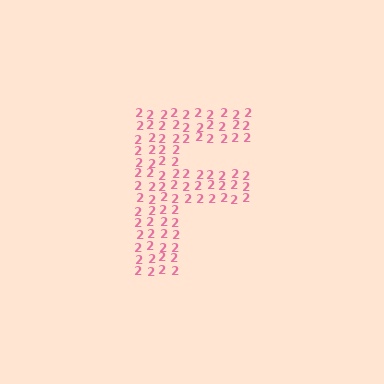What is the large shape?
The large shape is the letter F.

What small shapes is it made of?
It is made of small digit 2's.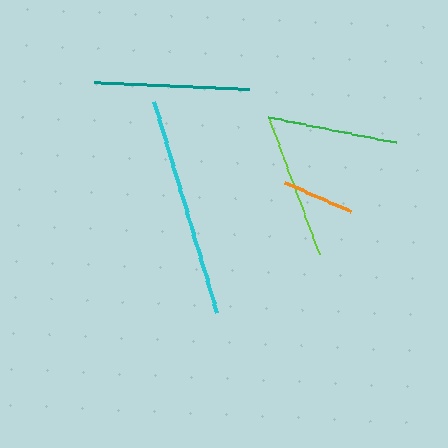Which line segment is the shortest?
The orange line is the shortest at approximately 71 pixels.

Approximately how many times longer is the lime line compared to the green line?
The lime line is approximately 1.1 times the length of the green line.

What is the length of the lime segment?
The lime segment is approximately 144 pixels long.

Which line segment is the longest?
The cyan line is the longest at approximately 220 pixels.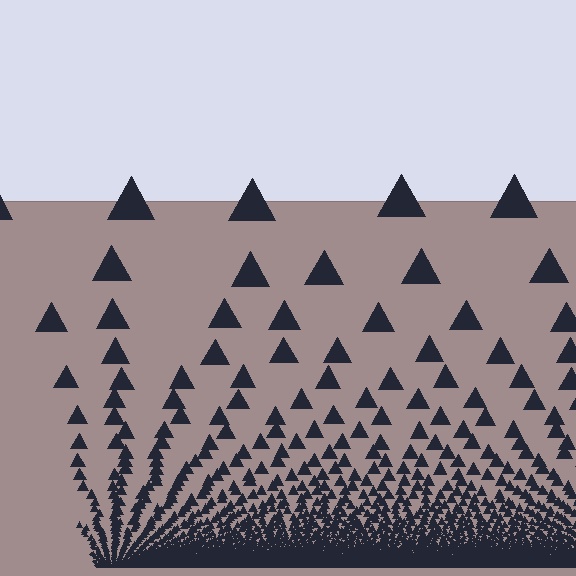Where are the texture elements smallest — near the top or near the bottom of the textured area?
Near the bottom.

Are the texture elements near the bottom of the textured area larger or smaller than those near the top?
Smaller. The gradient is inverted — elements near the bottom are smaller and denser.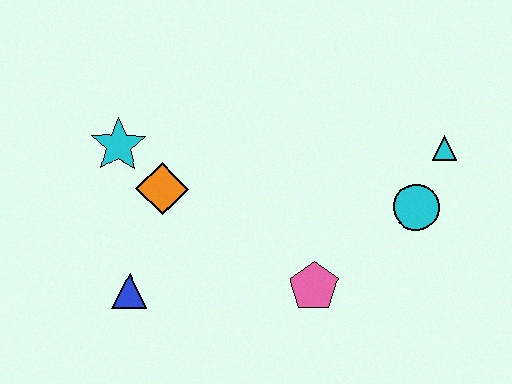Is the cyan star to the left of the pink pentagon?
Yes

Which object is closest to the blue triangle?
The orange diamond is closest to the blue triangle.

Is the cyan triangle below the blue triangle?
No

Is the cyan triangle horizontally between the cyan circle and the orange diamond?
No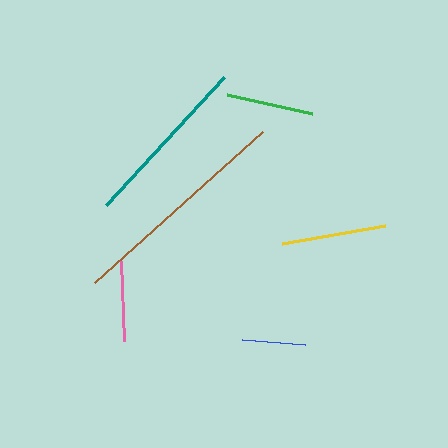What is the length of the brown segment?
The brown segment is approximately 226 pixels long.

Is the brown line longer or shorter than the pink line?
The brown line is longer than the pink line.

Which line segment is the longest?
The brown line is the longest at approximately 226 pixels.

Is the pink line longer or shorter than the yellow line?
The yellow line is longer than the pink line.